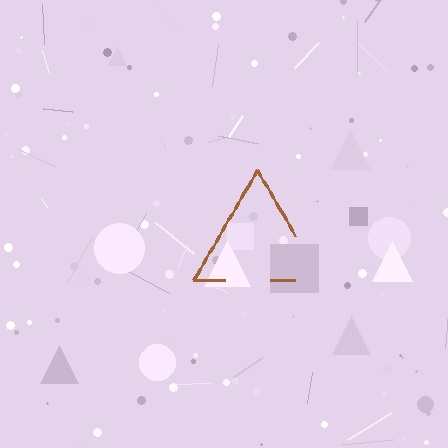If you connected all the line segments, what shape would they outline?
They would outline a triangle.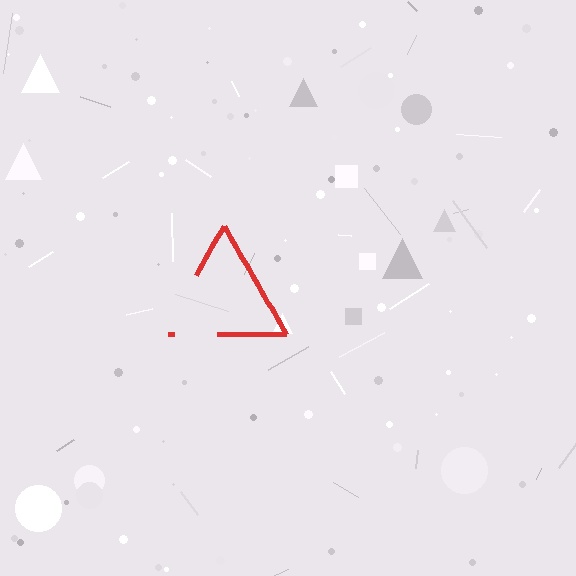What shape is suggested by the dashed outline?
The dashed outline suggests a triangle.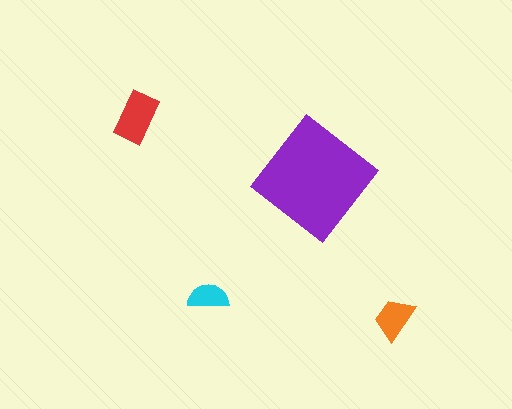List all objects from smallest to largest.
The cyan semicircle, the orange trapezoid, the red rectangle, the purple diamond.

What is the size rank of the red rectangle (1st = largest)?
2nd.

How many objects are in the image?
There are 4 objects in the image.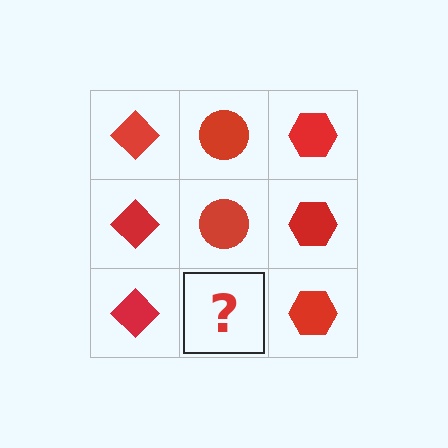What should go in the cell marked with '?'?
The missing cell should contain a red circle.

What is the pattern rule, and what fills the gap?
The rule is that each column has a consistent shape. The gap should be filled with a red circle.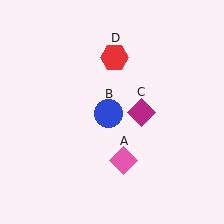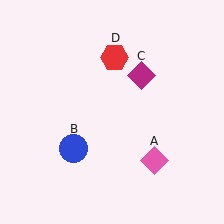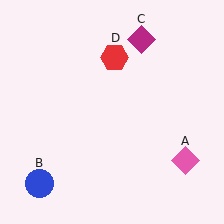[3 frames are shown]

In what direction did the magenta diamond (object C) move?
The magenta diamond (object C) moved up.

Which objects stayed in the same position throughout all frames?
Red hexagon (object D) remained stationary.